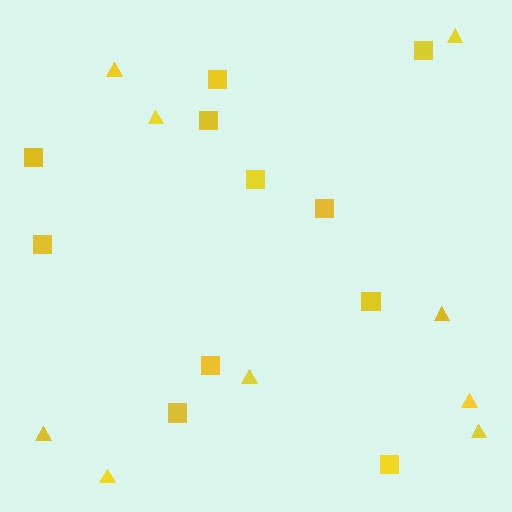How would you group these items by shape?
There are 2 groups: one group of triangles (9) and one group of squares (11).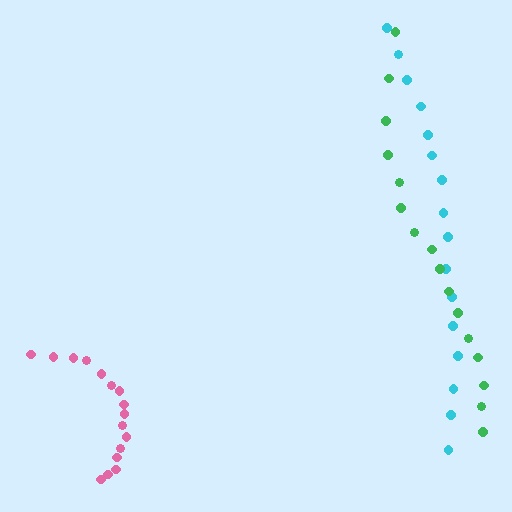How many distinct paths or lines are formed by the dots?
There are 3 distinct paths.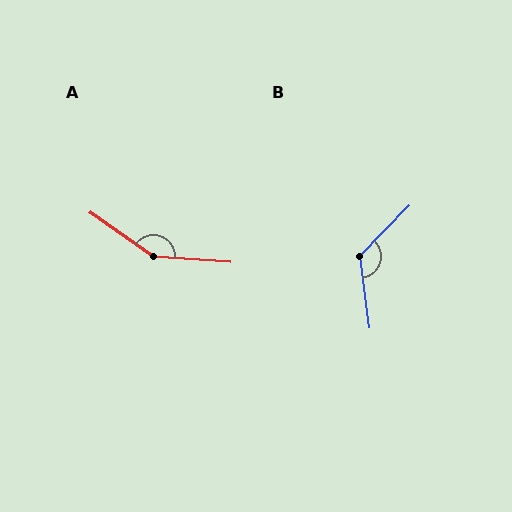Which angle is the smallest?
B, at approximately 128 degrees.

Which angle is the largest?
A, at approximately 150 degrees.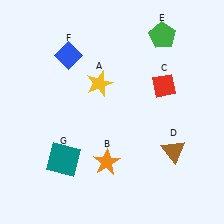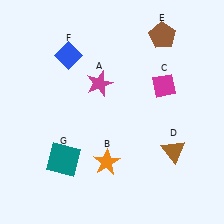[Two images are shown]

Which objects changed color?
A changed from yellow to magenta. C changed from red to magenta. E changed from green to brown.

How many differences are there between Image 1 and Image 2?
There are 3 differences between the two images.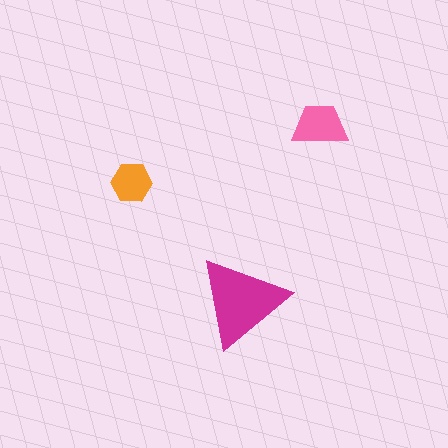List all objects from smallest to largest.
The orange hexagon, the pink trapezoid, the magenta triangle.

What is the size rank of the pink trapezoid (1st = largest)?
2nd.